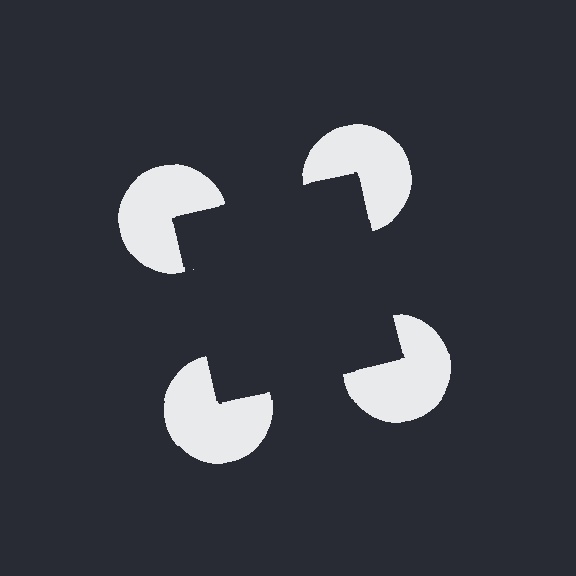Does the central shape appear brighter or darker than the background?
It typically appears slightly darker than the background, even though no actual brightness change is drawn.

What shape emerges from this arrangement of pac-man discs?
An illusory square — its edges are inferred from the aligned wedge cuts in the pac-man discs, not physically drawn.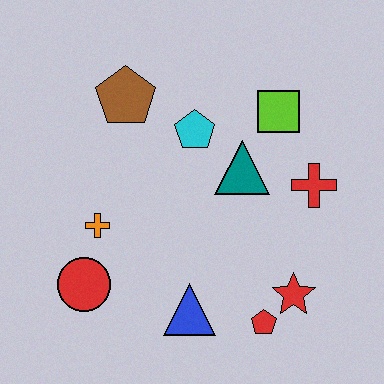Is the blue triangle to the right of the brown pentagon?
Yes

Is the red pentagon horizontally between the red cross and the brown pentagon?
Yes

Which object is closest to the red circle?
The orange cross is closest to the red circle.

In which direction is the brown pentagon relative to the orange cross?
The brown pentagon is above the orange cross.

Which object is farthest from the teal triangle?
The red circle is farthest from the teal triangle.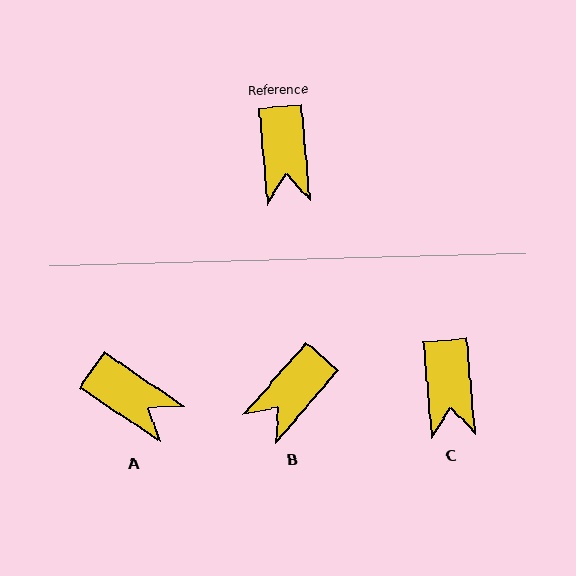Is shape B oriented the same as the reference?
No, it is off by about 46 degrees.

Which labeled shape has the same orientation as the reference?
C.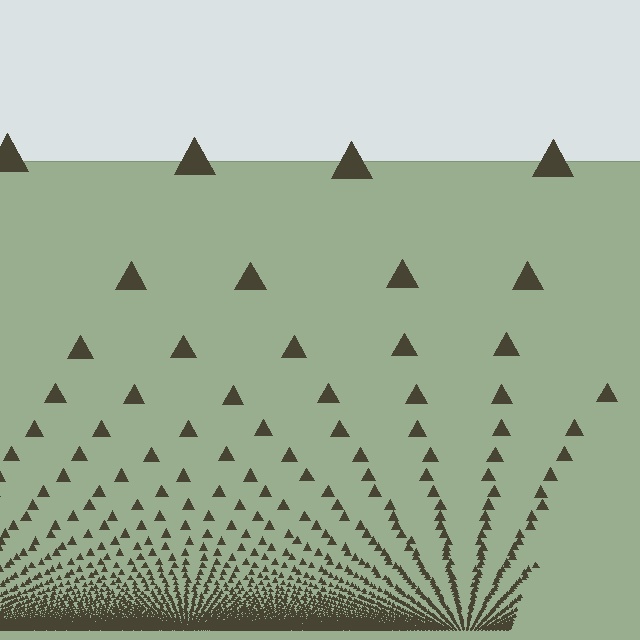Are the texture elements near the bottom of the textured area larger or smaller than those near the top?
Smaller. The gradient is inverted — elements near the bottom are smaller and denser.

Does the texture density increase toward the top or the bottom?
Density increases toward the bottom.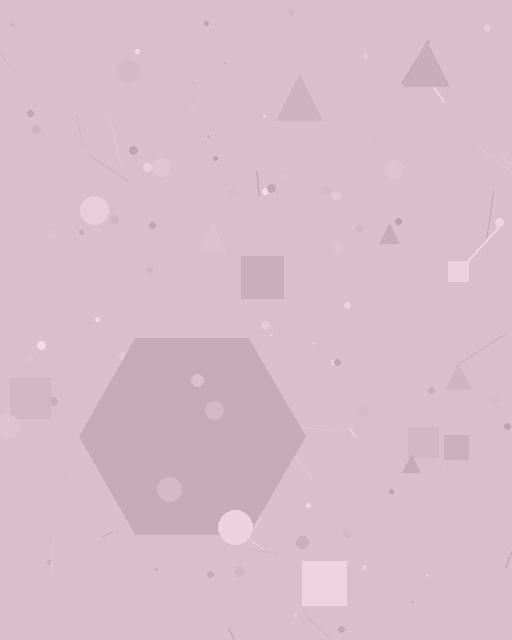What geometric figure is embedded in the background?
A hexagon is embedded in the background.